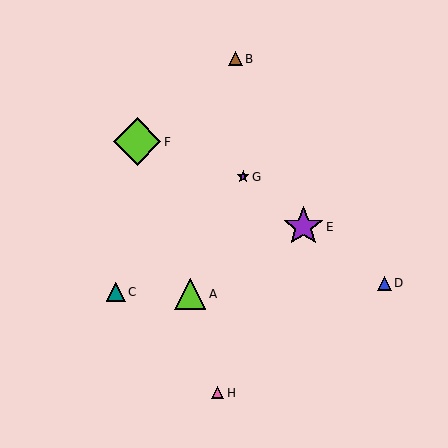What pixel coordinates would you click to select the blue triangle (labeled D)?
Click at (385, 283) to select the blue triangle D.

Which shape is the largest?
The lime diamond (labeled F) is the largest.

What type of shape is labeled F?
Shape F is a lime diamond.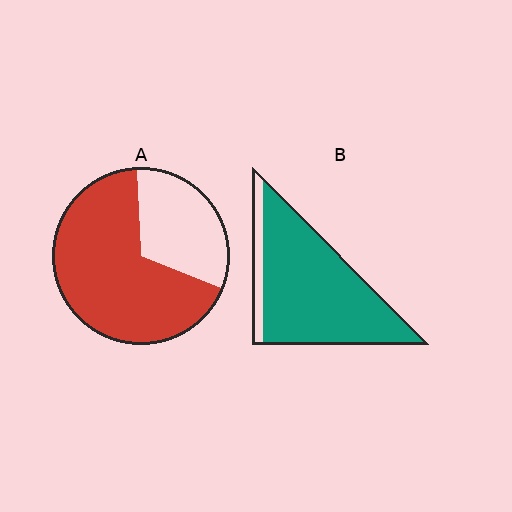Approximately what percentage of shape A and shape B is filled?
A is approximately 70% and B is approximately 90%.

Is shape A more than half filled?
Yes.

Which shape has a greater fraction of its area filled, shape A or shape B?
Shape B.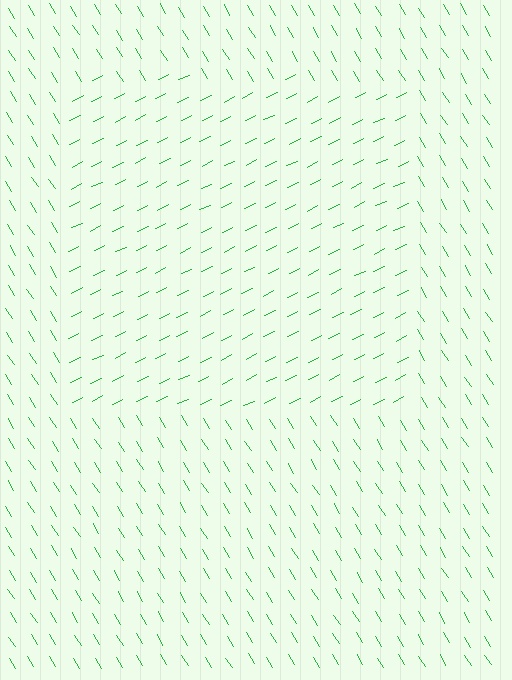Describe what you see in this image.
The image is filled with small green line segments. A rectangle region in the image has lines oriented differently from the surrounding lines, creating a visible texture boundary.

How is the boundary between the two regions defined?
The boundary is defined purely by a change in line orientation (approximately 84 degrees difference). All lines are the same color and thickness.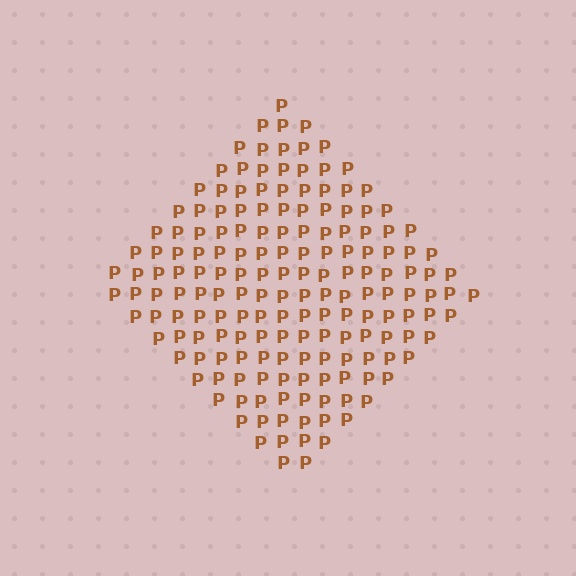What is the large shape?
The large shape is a diamond.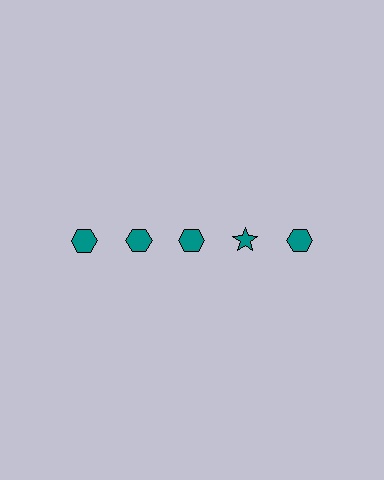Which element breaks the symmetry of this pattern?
The teal star in the top row, second from right column breaks the symmetry. All other shapes are teal hexagons.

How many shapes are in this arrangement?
There are 5 shapes arranged in a grid pattern.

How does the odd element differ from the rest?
It has a different shape: star instead of hexagon.